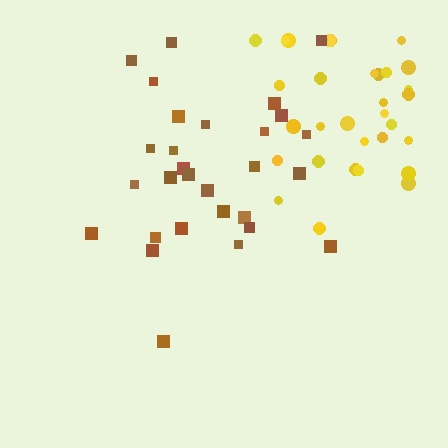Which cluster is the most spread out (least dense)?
Brown.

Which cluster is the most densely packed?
Yellow.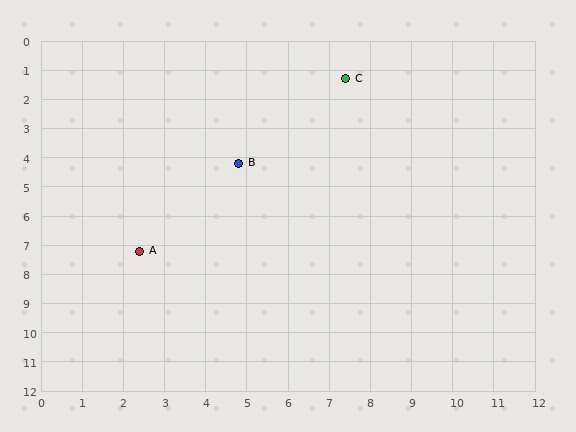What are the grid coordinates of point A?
Point A is at approximately (2.4, 7.2).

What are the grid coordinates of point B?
Point B is at approximately (4.8, 4.2).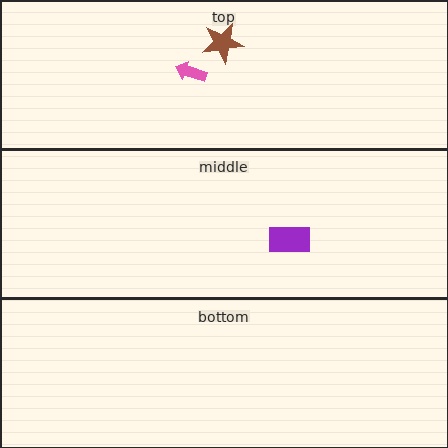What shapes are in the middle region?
The purple rectangle.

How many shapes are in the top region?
2.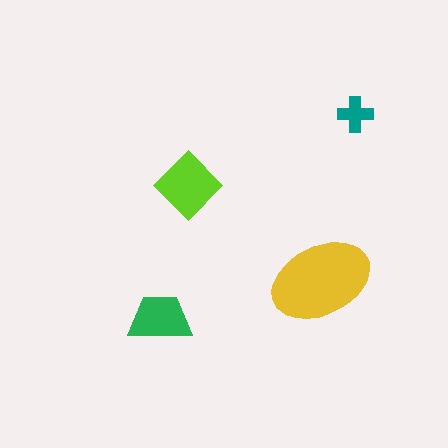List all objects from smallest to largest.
The teal cross, the green trapezoid, the lime diamond, the yellow ellipse.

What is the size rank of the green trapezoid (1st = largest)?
3rd.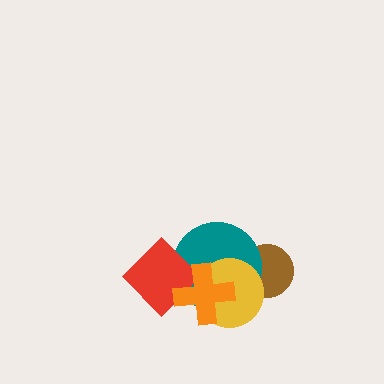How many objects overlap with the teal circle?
4 objects overlap with the teal circle.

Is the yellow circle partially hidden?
Yes, it is partially covered by another shape.